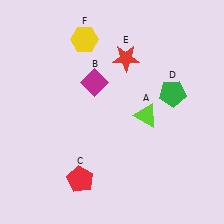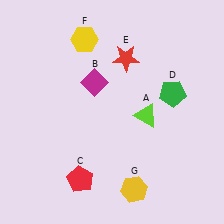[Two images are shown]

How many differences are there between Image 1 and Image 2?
There is 1 difference between the two images.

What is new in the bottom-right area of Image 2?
A yellow hexagon (G) was added in the bottom-right area of Image 2.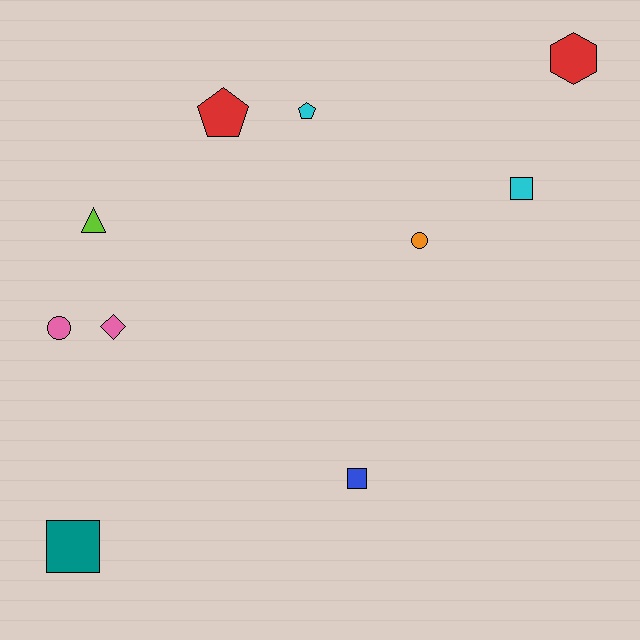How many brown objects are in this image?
There are no brown objects.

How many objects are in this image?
There are 10 objects.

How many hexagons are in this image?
There is 1 hexagon.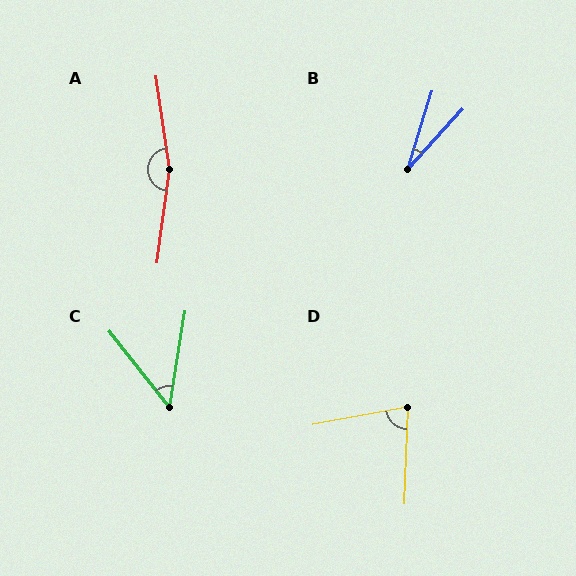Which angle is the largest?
A, at approximately 164 degrees.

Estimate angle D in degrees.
Approximately 78 degrees.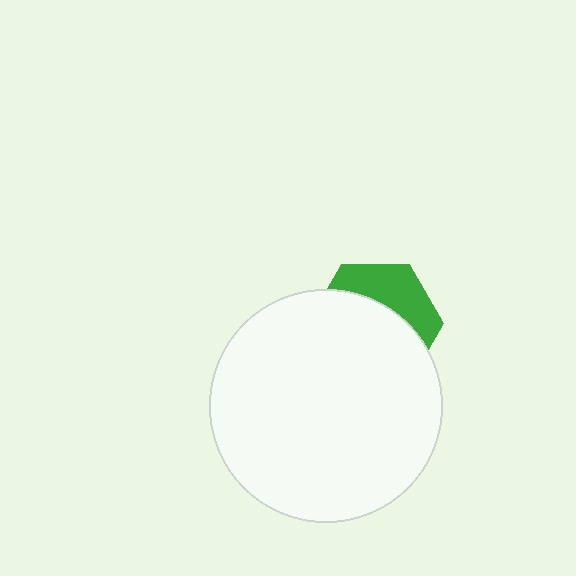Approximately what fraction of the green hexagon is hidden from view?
Roughly 65% of the green hexagon is hidden behind the white circle.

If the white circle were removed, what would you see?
You would see the complete green hexagon.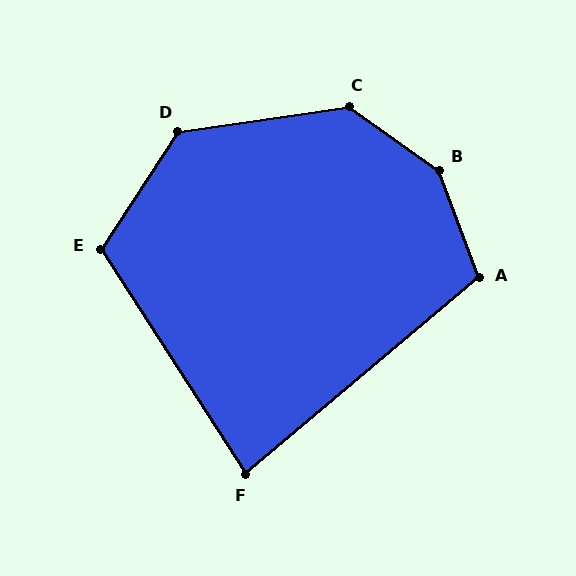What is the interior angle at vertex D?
Approximately 131 degrees (obtuse).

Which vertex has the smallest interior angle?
F, at approximately 83 degrees.